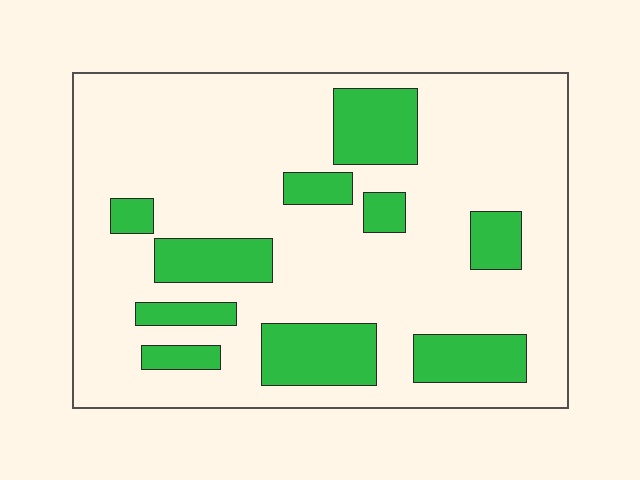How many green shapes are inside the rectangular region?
10.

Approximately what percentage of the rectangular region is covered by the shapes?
Approximately 25%.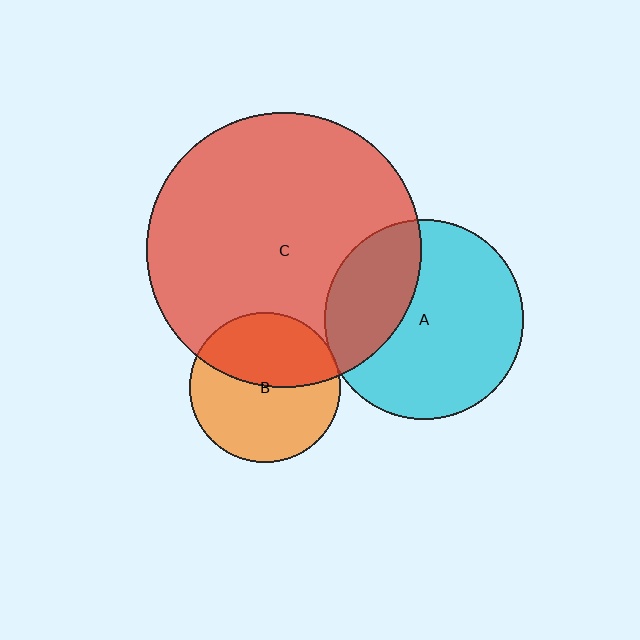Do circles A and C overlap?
Yes.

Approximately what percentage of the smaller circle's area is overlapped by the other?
Approximately 30%.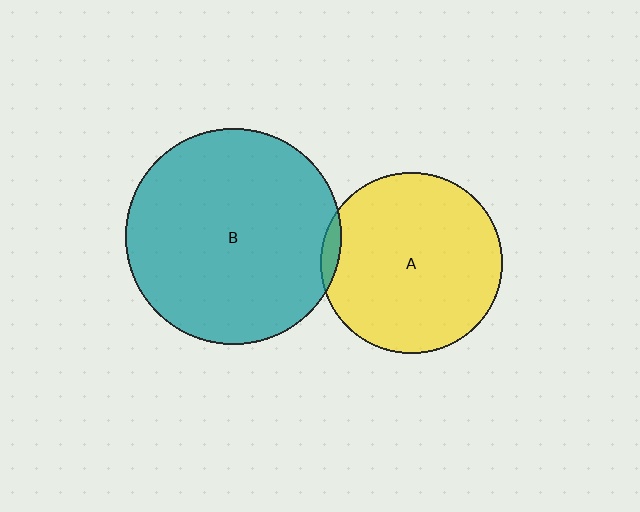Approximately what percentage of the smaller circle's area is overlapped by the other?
Approximately 5%.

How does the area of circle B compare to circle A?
Approximately 1.4 times.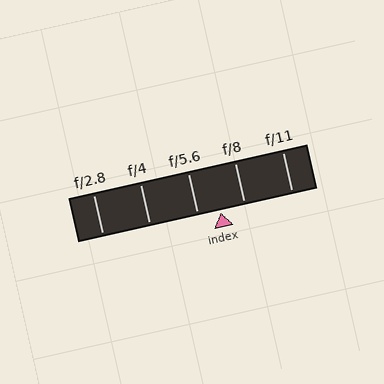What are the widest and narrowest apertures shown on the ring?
The widest aperture shown is f/2.8 and the narrowest is f/11.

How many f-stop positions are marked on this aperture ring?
There are 5 f-stop positions marked.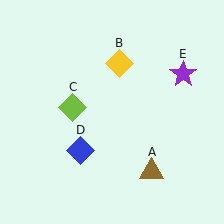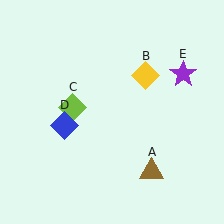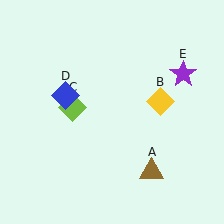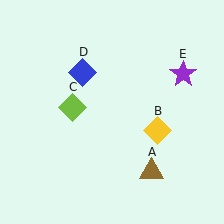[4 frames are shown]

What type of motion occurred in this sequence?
The yellow diamond (object B), blue diamond (object D) rotated clockwise around the center of the scene.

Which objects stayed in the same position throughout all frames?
Brown triangle (object A) and lime diamond (object C) and purple star (object E) remained stationary.